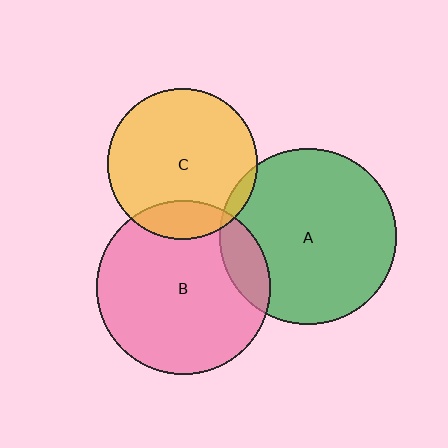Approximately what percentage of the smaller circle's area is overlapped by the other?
Approximately 15%.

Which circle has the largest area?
Circle A (green).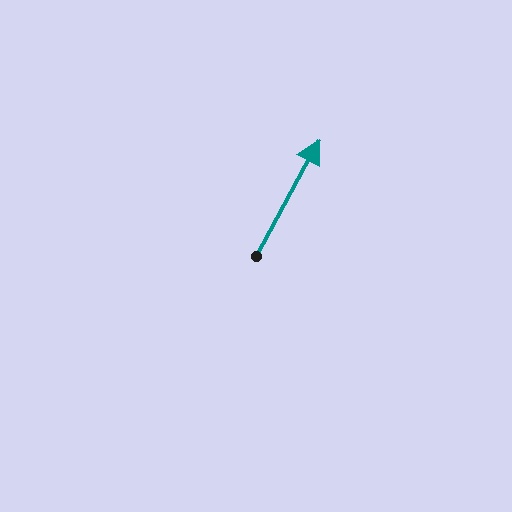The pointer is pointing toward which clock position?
Roughly 1 o'clock.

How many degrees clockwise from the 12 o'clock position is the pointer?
Approximately 29 degrees.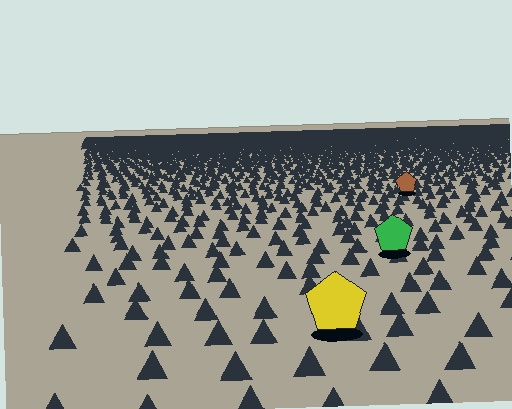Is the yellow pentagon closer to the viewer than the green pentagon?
Yes. The yellow pentagon is closer — you can tell from the texture gradient: the ground texture is coarser near it.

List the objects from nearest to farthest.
From nearest to farthest: the yellow pentagon, the green pentagon, the brown pentagon.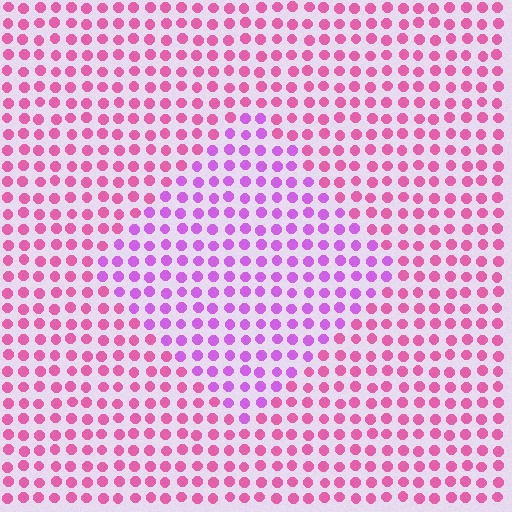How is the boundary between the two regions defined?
The boundary is defined purely by a slight shift in hue (about 36 degrees). Spacing, size, and orientation are identical on both sides.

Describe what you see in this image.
The image is filled with small pink elements in a uniform arrangement. A diamond-shaped region is visible where the elements are tinted to a slightly different hue, forming a subtle color boundary.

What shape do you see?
I see a diamond.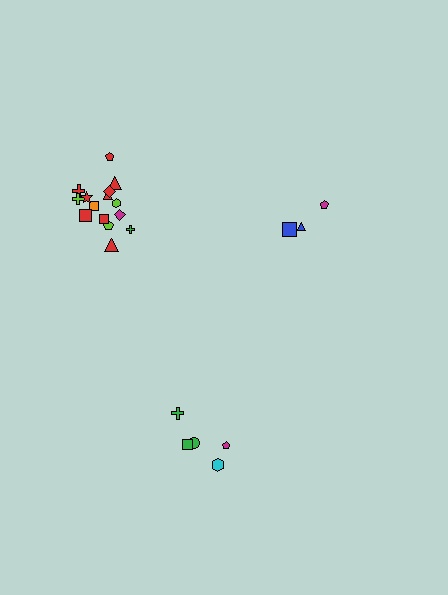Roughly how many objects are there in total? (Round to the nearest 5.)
Roughly 25 objects in total.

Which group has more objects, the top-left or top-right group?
The top-left group.